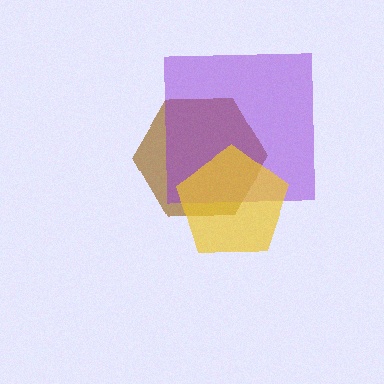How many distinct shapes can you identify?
There are 3 distinct shapes: a brown hexagon, a purple square, a yellow pentagon.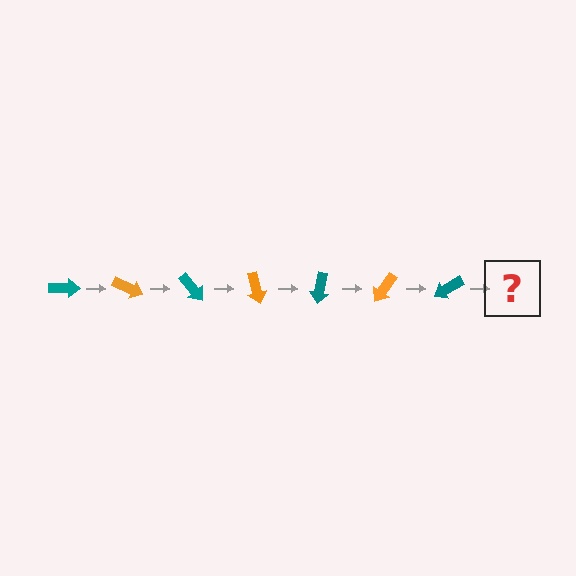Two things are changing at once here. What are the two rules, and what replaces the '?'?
The two rules are that it rotates 25 degrees each step and the color cycles through teal and orange. The '?' should be an orange arrow, rotated 175 degrees from the start.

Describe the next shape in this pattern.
It should be an orange arrow, rotated 175 degrees from the start.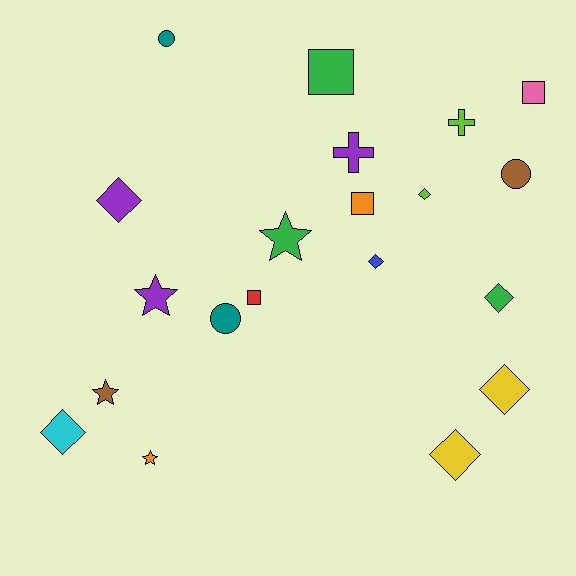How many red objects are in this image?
There is 1 red object.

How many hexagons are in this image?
There are no hexagons.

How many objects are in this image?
There are 20 objects.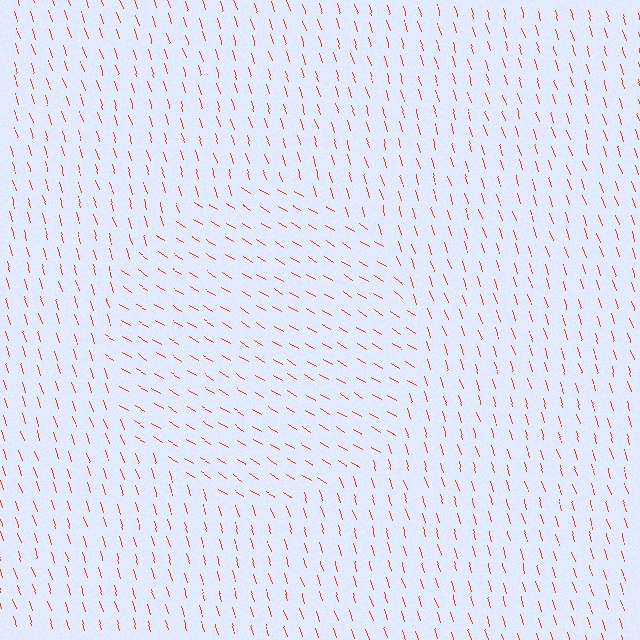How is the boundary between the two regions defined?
The boundary is defined purely by a change in line orientation (approximately 40 degrees difference). All lines are the same color and thickness.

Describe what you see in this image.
The image is filled with small red line segments. A circle region in the image has lines oriented differently from the surrounding lines, creating a visible texture boundary.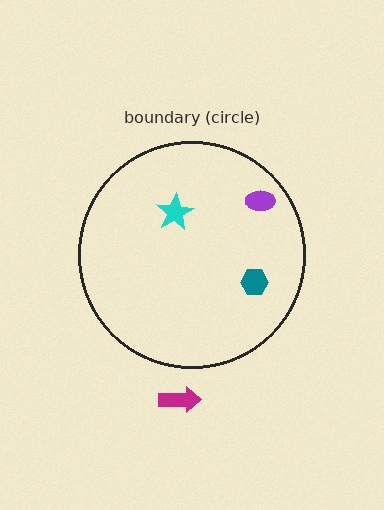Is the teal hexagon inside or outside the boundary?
Inside.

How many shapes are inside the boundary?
3 inside, 1 outside.